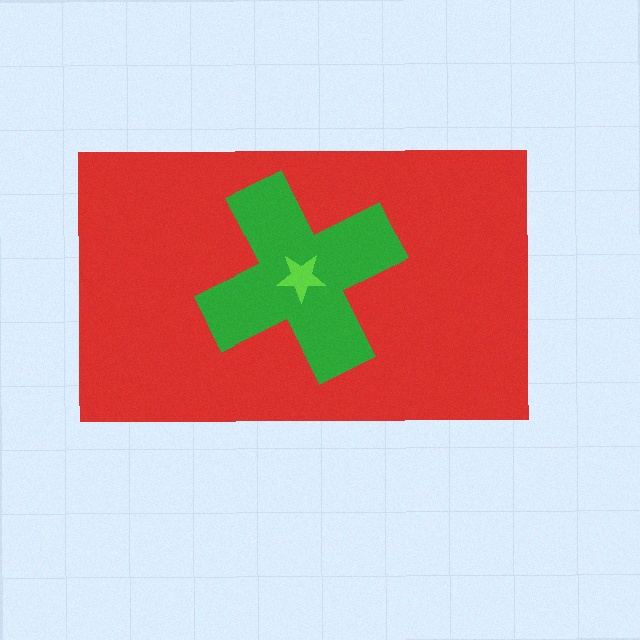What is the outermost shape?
The red rectangle.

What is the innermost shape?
The lime star.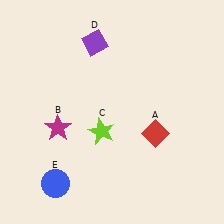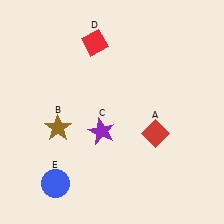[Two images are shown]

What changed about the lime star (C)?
In Image 1, C is lime. In Image 2, it changed to purple.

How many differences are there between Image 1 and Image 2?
There are 3 differences between the two images.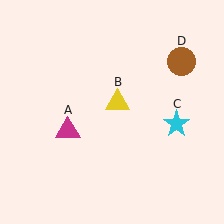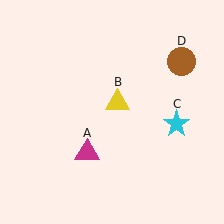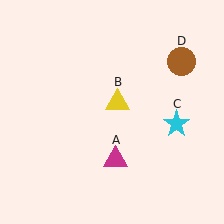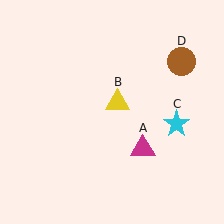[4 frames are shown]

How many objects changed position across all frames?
1 object changed position: magenta triangle (object A).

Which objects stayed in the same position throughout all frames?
Yellow triangle (object B) and cyan star (object C) and brown circle (object D) remained stationary.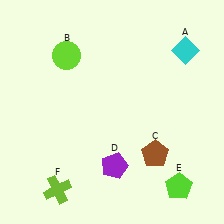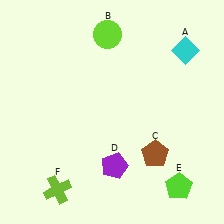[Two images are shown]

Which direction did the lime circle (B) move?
The lime circle (B) moved right.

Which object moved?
The lime circle (B) moved right.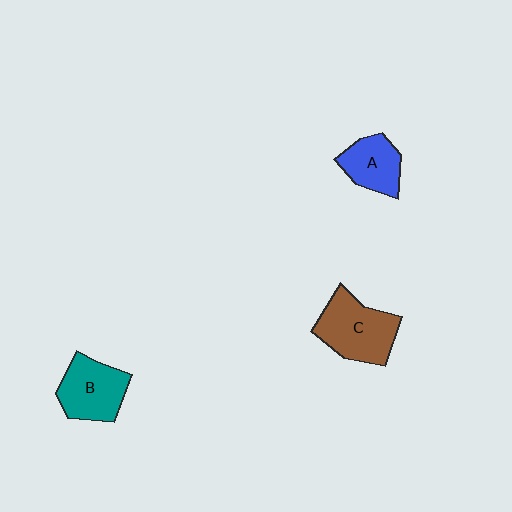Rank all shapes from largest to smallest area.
From largest to smallest: C (brown), B (teal), A (blue).